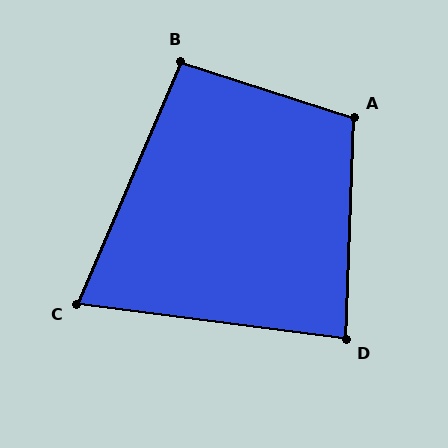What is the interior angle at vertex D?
Approximately 85 degrees (acute).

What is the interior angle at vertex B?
Approximately 95 degrees (obtuse).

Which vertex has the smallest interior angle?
C, at approximately 74 degrees.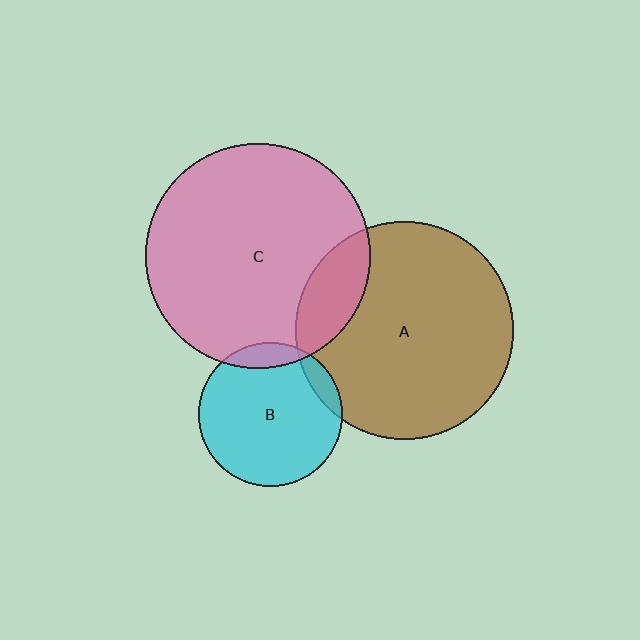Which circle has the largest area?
Circle C (pink).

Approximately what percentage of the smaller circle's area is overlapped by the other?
Approximately 15%.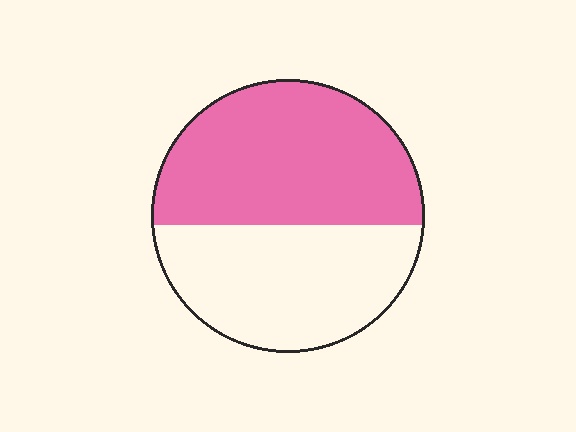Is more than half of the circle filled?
Yes.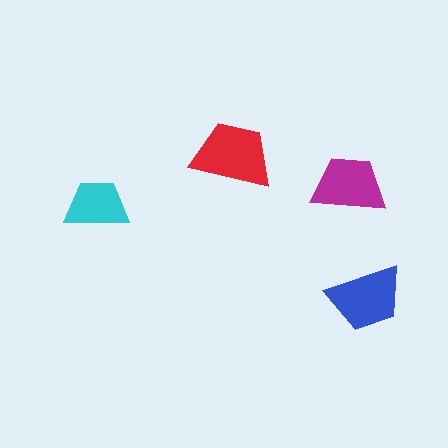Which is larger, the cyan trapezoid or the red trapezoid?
The red one.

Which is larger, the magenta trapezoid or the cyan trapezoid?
The magenta one.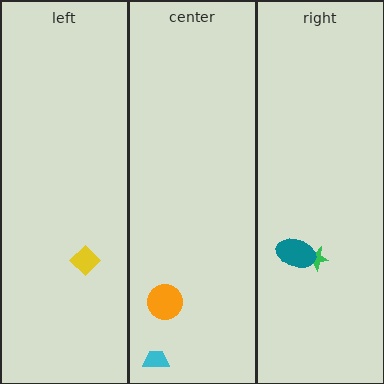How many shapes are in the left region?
1.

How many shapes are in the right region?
2.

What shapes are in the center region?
The orange circle, the cyan trapezoid.